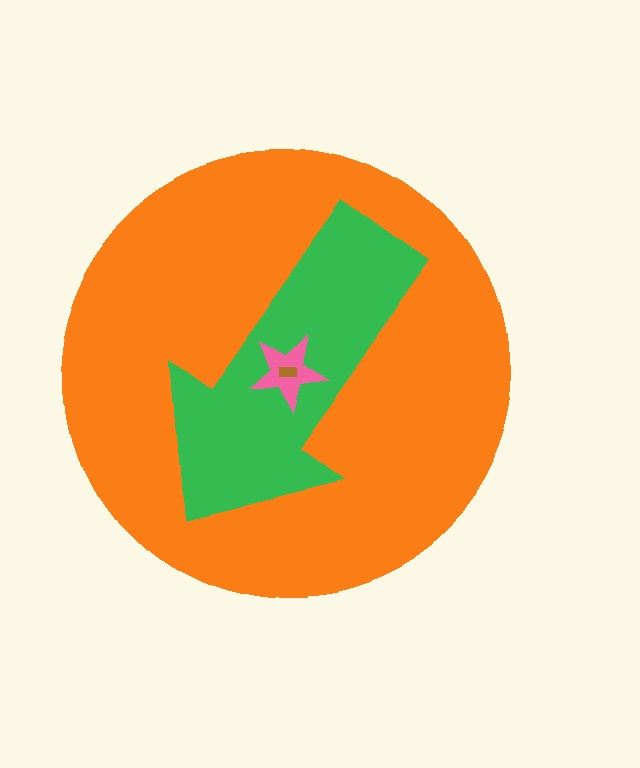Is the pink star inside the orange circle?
Yes.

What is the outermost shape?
The orange circle.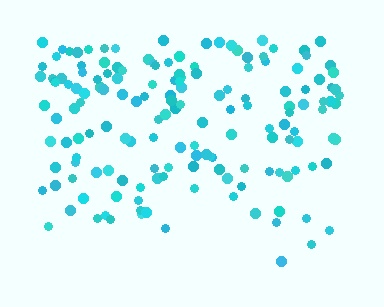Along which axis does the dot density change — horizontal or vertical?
Vertical.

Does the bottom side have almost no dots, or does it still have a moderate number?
Still a moderate number, just noticeably fewer than the top.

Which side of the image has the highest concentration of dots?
The top.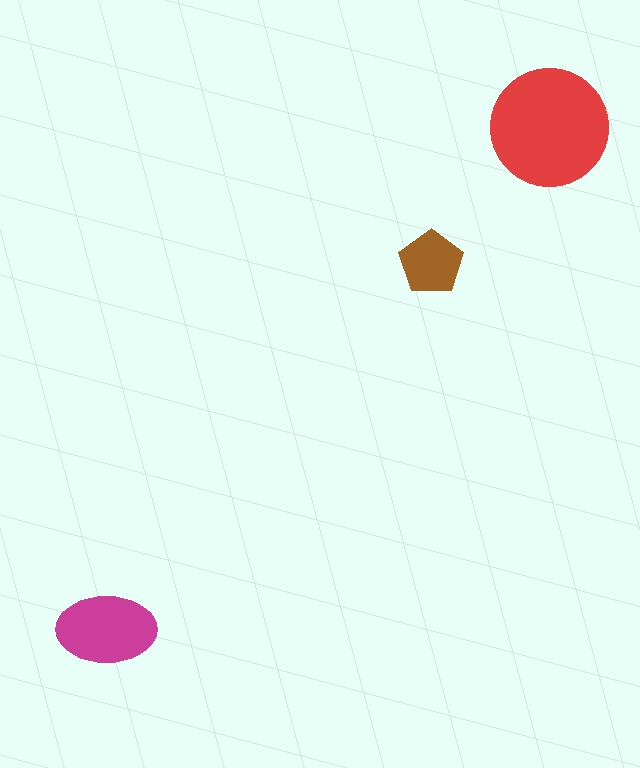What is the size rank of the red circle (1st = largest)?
1st.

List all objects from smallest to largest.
The brown pentagon, the magenta ellipse, the red circle.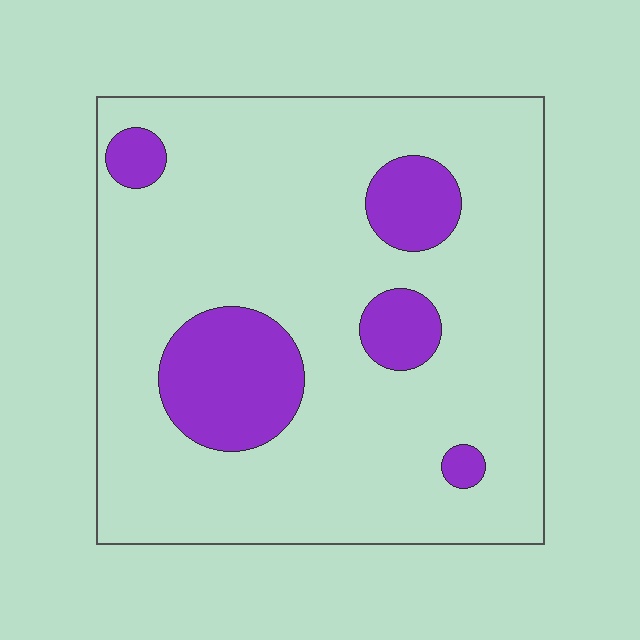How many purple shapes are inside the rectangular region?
5.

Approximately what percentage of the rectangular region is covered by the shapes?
Approximately 15%.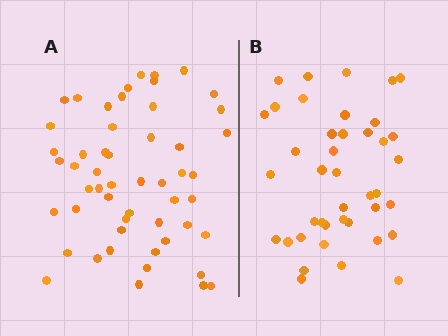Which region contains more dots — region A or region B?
Region A (the left region) has more dots.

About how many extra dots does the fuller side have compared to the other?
Region A has roughly 12 or so more dots than region B.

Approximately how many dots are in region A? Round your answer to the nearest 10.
About 50 dots. (The exact count is 53, which rounds to 50.)